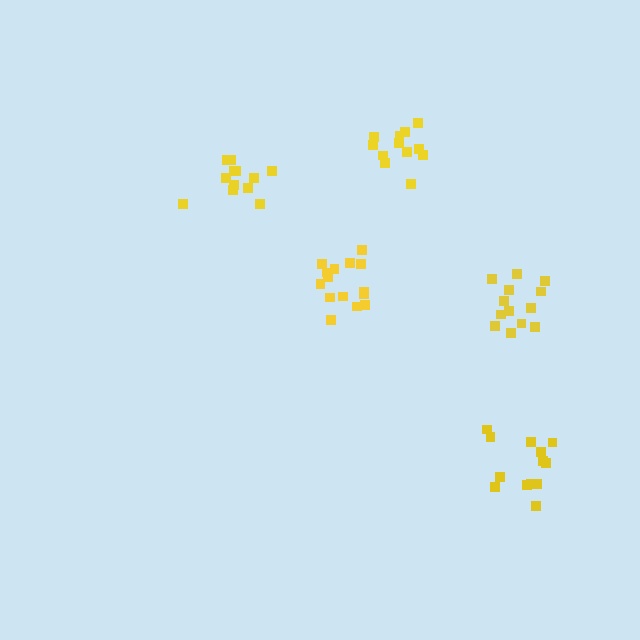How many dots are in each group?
Group 1: 12 dots, Group 2: 14 dots, Group 3: 15 dots, Group 4: 12 dots, Group 5: 13 dots (66 total).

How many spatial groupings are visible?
There are 5 spatial groupings.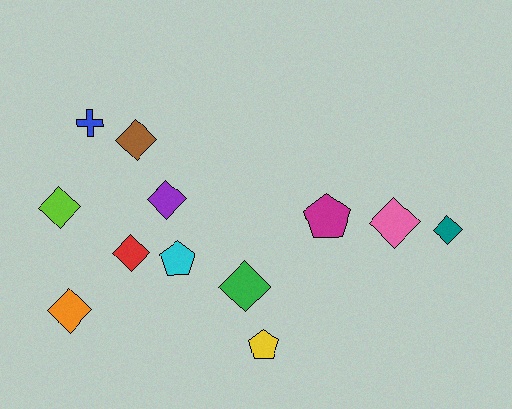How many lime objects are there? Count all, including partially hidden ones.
There is 1 lime object.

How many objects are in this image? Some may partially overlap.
There are 12 objects.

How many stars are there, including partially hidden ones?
There are no stars.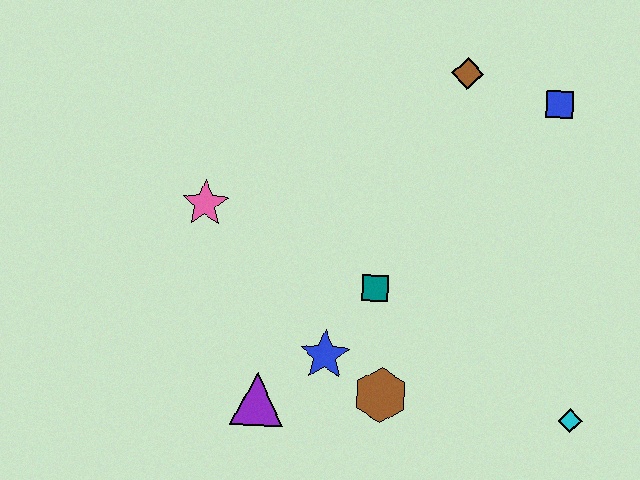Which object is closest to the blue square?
The brown diamond is closest to the blue square.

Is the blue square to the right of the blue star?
Yes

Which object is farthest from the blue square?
The purple triangle is farthest from the blue square.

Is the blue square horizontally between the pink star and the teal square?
No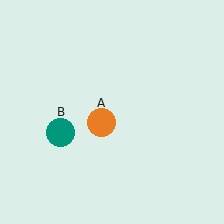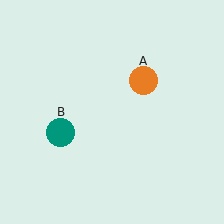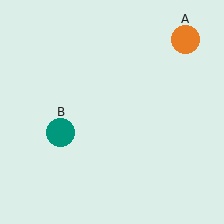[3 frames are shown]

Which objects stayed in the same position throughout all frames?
Teal circle (object B) remained stationary.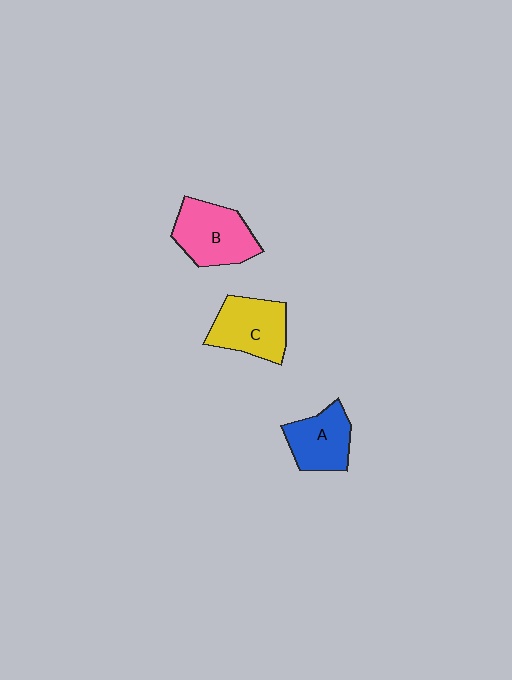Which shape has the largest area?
Shape B (pink).